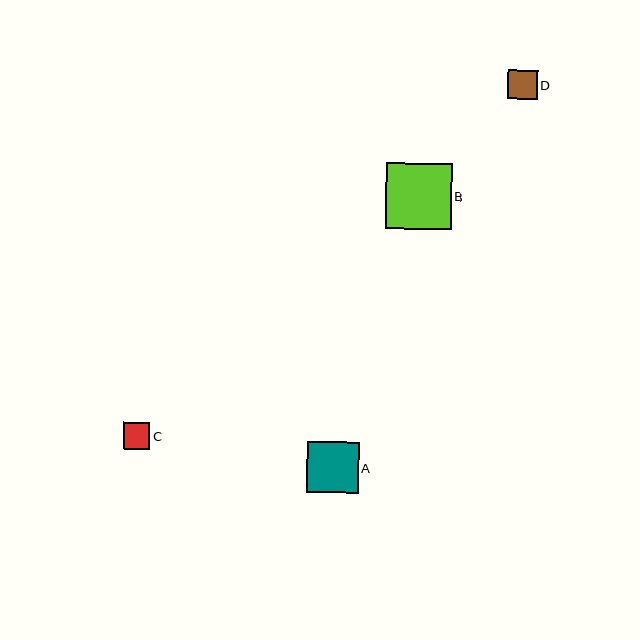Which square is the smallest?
Square C is the smallest with a size of approximately 27 pixels.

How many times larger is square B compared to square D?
Square B is approximately 2.2 times the size of square D.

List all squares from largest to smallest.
From largest to smallest: B, A, D, C.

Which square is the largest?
Square B is the largest with a size of approximately 66 pixels.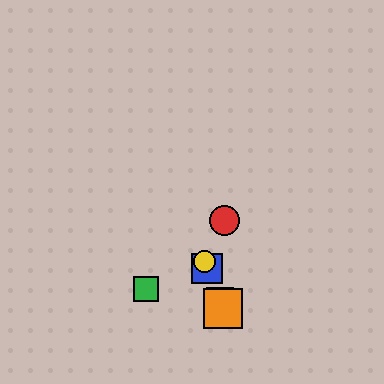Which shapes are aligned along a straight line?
The blue square, the yellow circle, the purple square, the orange square are aligned along a straight line.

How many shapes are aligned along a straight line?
4 shapes (the blue square, the yellow circle, the purple square, the orange square) are aligned along a straight line.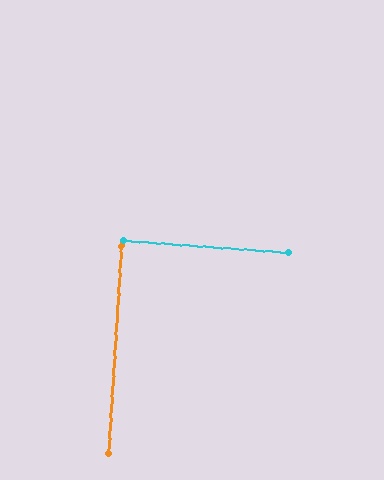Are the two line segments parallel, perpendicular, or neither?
Perpendicular — they meet at approximately 89°.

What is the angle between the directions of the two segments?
Approximately 89 degrees.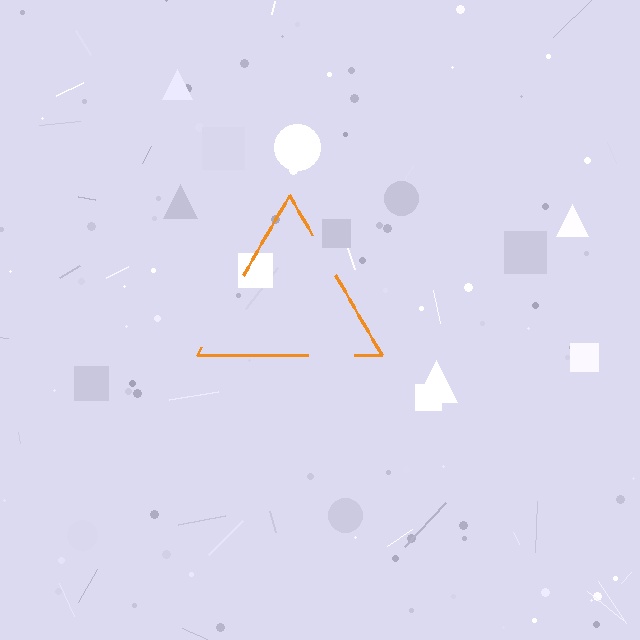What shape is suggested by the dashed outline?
The dashed outline suggests a triangle.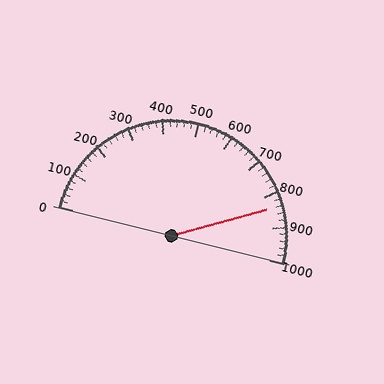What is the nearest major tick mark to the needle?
The nearest major tick mark is 800.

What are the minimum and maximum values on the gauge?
The gauge ranges from 0 to 1000.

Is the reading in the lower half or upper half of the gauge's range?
The reading is in the upper half of the range (0 to 1000).